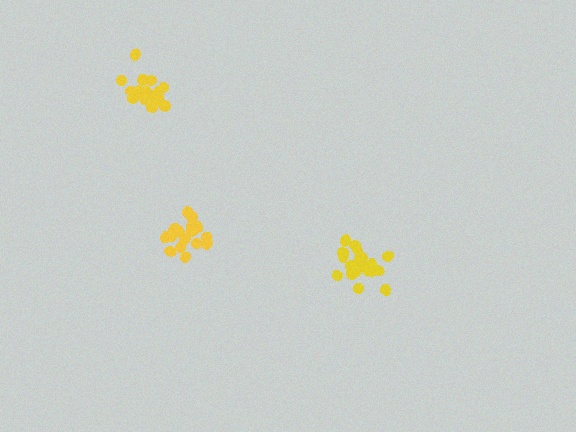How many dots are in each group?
Group 1: 18 dots, Group 2: 19 dots, Group 3: 20 dots (57 total).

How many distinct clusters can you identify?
There are 3 distinct clusters.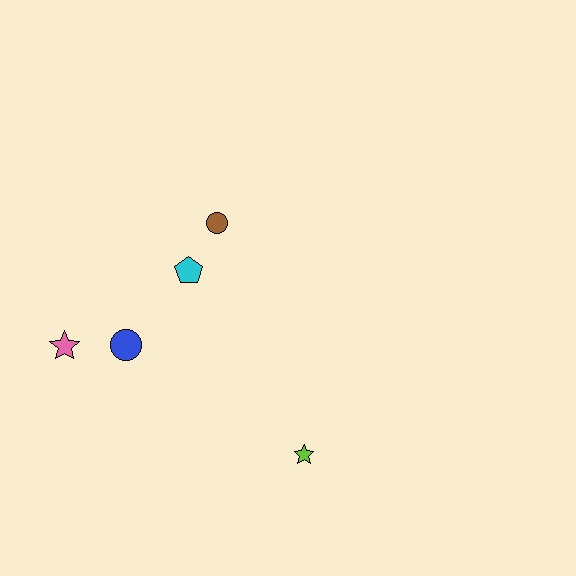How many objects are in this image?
There are 5 objects.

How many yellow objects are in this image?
There are no yellow objects.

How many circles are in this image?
There are 2 circles.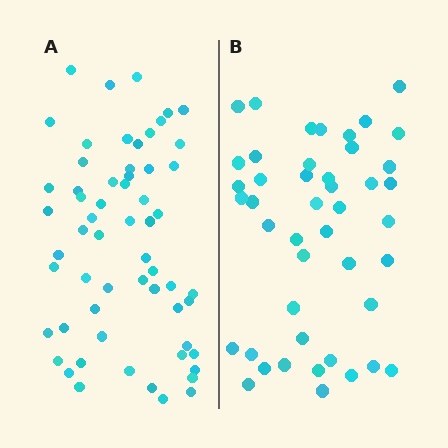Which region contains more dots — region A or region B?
Region A (the left region) has more dots.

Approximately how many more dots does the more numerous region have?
Region A has approximately 15 more dots than region B.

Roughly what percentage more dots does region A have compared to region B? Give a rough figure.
About 35% more.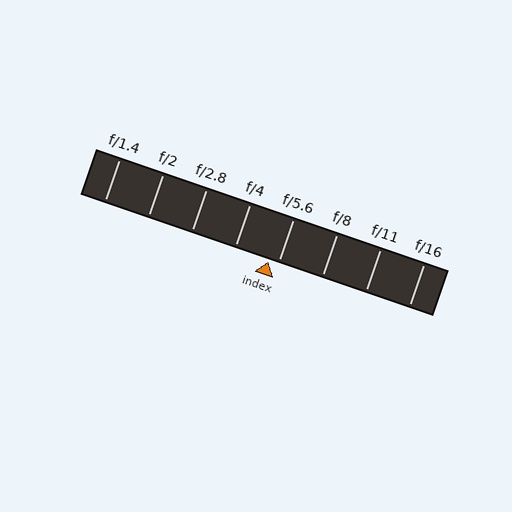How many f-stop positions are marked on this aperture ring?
There are 8 f-stop positions marked.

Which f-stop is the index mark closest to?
The index mark is closest to f/5.6.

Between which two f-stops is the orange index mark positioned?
The index mark is between f/4 and f/5.6.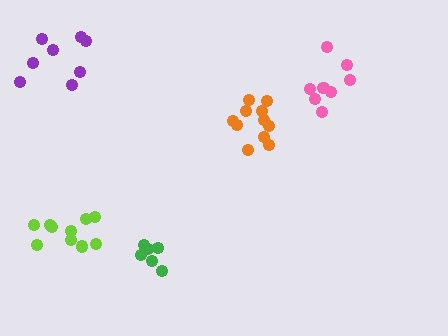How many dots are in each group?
Group 1: 6 dots, Group 2: 8 dots, Group 3: 8 dots, Group 4: 11 dots, Group 5: 10 dots (43 total).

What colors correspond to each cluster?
The clusters are colored: green, purple, pink, orange, lime.